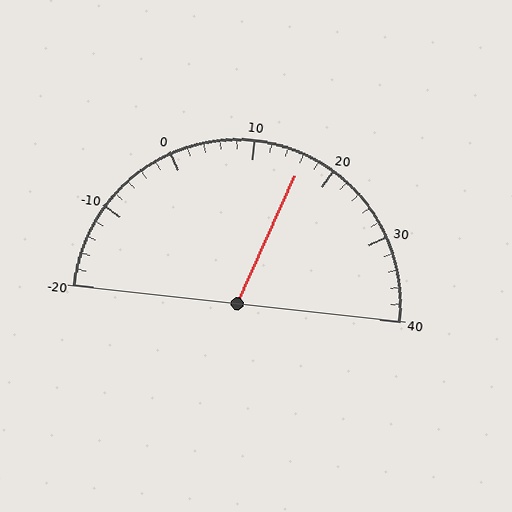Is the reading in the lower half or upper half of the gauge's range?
The reading is in the upper half of the range (-20 to 40).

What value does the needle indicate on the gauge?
The needle indicates approximately 16.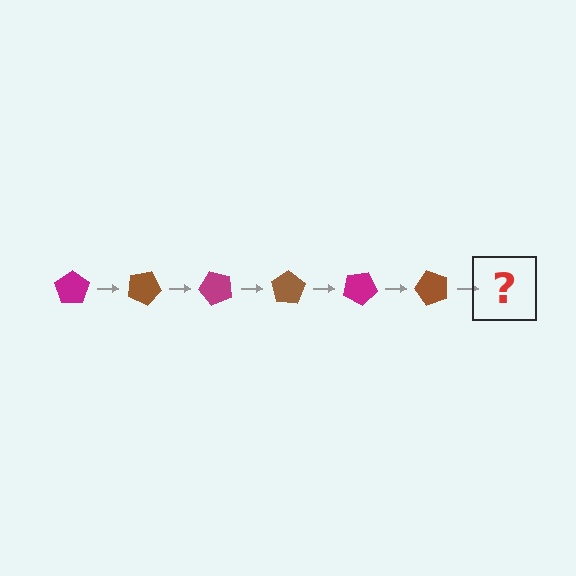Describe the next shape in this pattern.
It should be a magenta pentagon, rotated 150 degrees from the start.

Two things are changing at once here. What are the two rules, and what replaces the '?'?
The two rules are that it rotates 25 degrees each step and the color cycles through magenta and brown. The '?' should be a magenta pentagon, rotated 150 degrees from the start.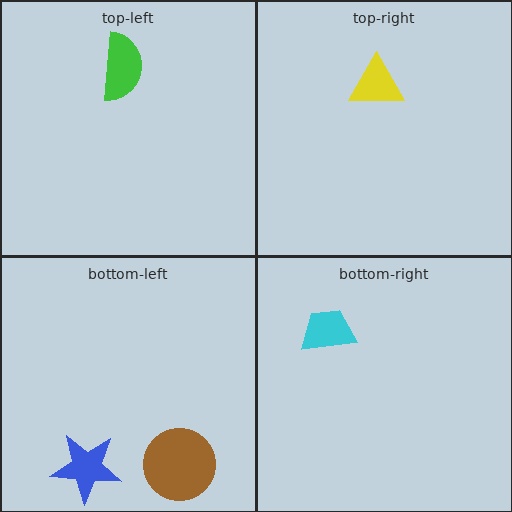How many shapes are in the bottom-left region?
2.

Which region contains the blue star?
The bottom-left region.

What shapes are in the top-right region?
The yellow triangle.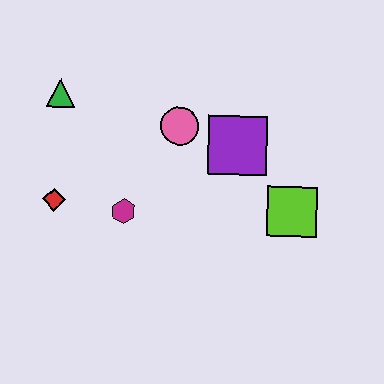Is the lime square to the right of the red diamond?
Yes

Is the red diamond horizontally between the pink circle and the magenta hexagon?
No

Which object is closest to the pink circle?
The purple square is closest to the pink circle.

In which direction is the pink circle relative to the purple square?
The pink circle is to the left of the purple square.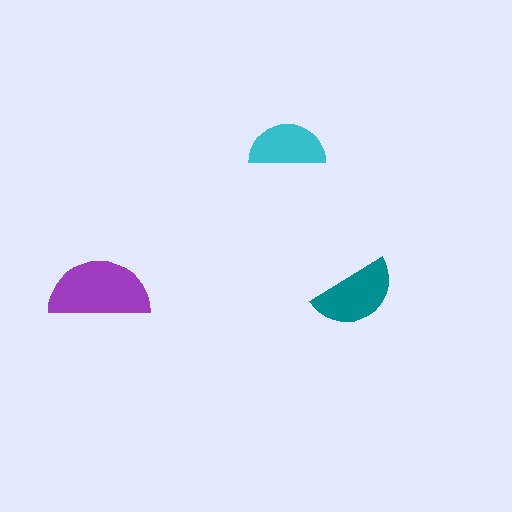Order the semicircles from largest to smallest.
the purple one, the teal one, the cyan one.